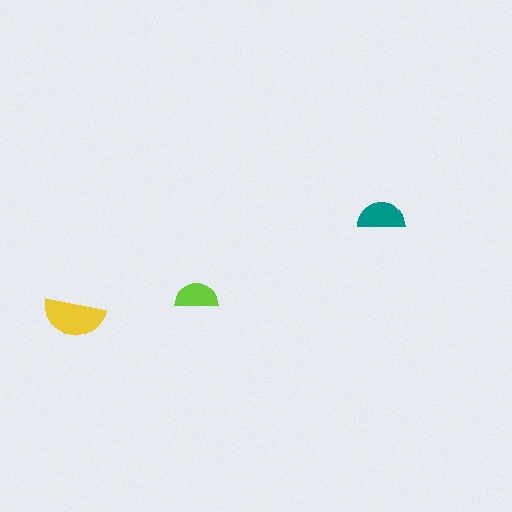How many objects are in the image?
There are 3 objects in the image.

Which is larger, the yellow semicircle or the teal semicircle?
The yellow one.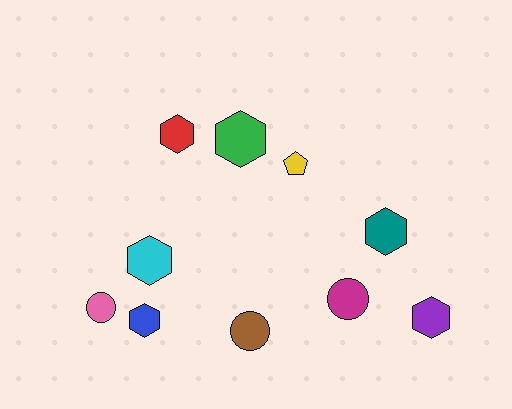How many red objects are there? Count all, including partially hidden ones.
There is 1 red object.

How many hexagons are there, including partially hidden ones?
There are 6 hexagons.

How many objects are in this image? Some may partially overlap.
There are 10 objects.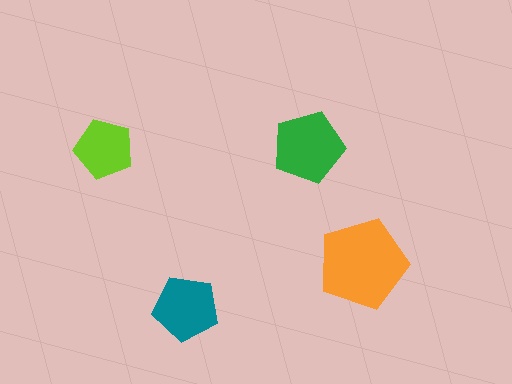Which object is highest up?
The green pentagon is topmost.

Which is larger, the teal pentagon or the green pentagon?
The green one.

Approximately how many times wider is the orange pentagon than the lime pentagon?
About 1.5 times wider.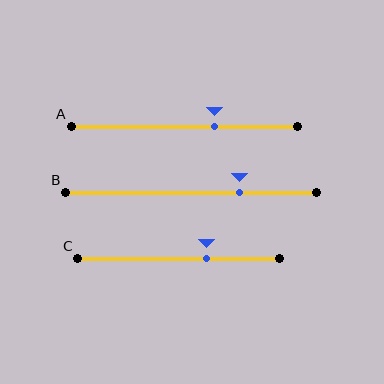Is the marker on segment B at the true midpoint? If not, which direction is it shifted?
No, the marker on segment B is shifted to the right by about 19% of the segment length.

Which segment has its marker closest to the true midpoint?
Segment A has its marker closest to the true midpoint.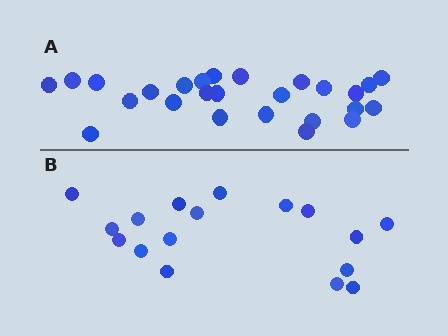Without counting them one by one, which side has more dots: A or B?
Region A (the top region) has more dots.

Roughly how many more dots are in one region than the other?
Region A has roughly 8 or so more dots than region B.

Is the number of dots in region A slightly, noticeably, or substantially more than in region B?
Region A has substantially more. The ratio is roughly 1.5 to 1.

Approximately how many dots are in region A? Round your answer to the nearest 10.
About 30 dots. (The exact count is 26, which rounds to 30.)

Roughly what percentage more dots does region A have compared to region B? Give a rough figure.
About 55% more.